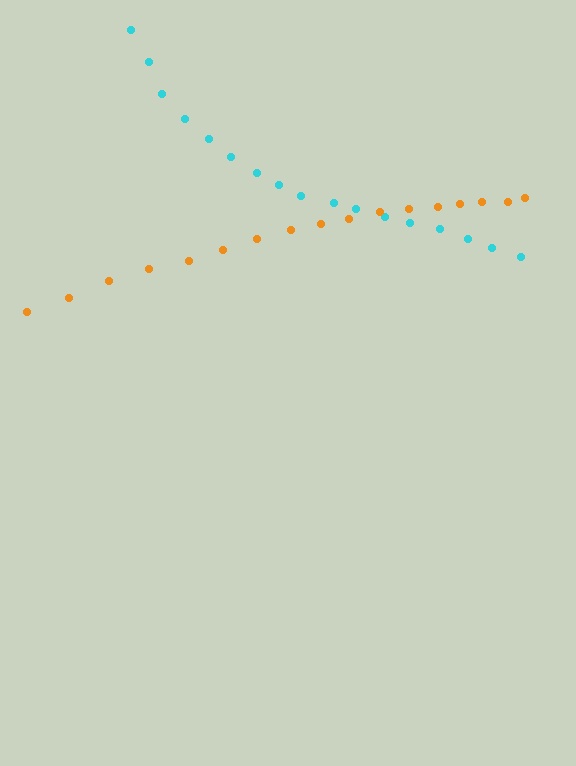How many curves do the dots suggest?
There are 2 distinct paths.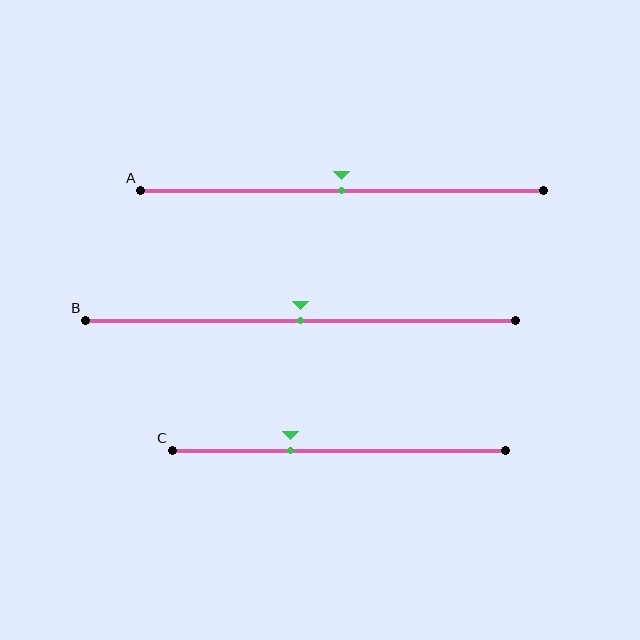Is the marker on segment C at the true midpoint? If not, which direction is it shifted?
No, the marker on segment C is shifted to the left by about 14% of the segment length.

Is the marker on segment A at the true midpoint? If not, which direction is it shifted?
Yes, the marker on segment A is at the true midpoint.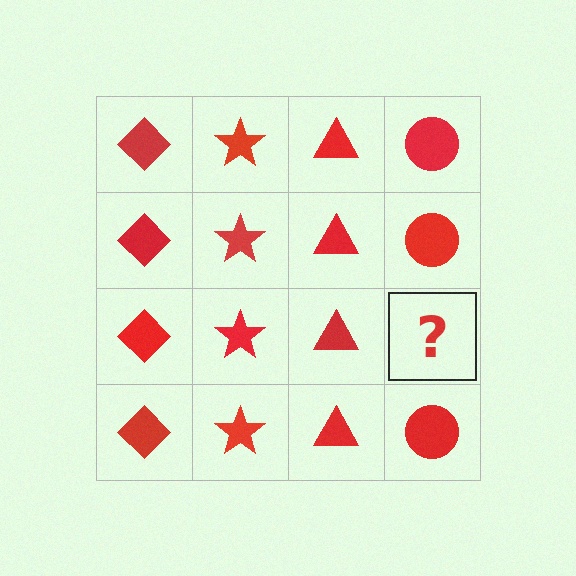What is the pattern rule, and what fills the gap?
The rule is that each column has a consistent shape. The gap should be filled with a red circle.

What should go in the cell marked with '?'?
The missing cell should contain a red circle.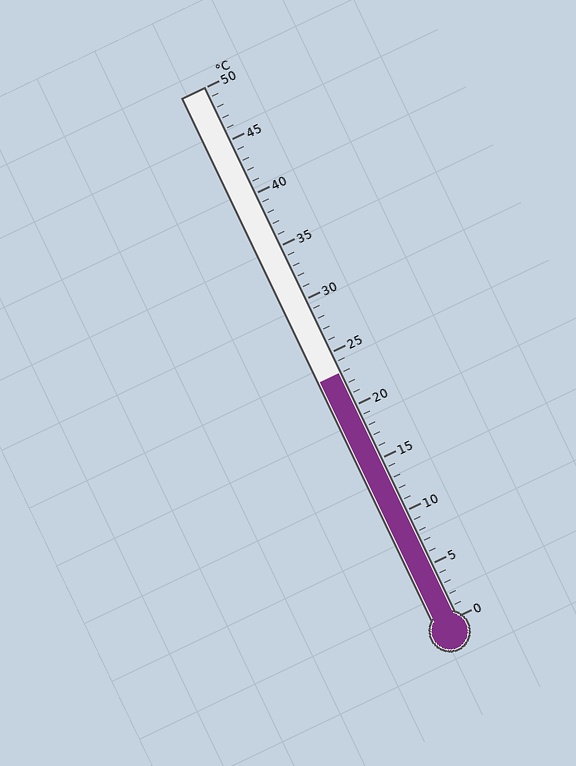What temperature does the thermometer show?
The thermometer shows approximately 23°C.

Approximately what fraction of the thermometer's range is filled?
The thermometer is filled to approximately 45% of its range.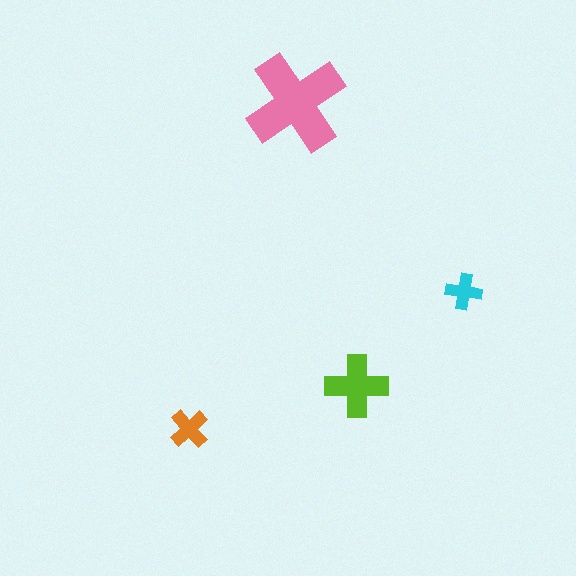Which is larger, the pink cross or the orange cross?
The pink one.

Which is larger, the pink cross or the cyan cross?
The pink one.